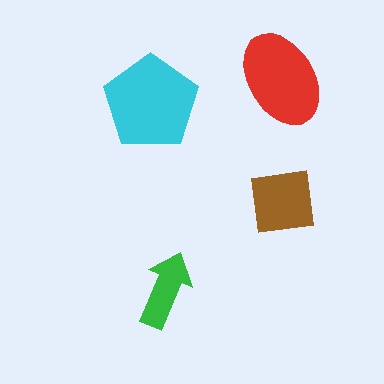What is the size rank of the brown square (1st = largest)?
3rd.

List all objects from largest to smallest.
The cyan pentagon, the red ellipse, the brown square, the green arrow.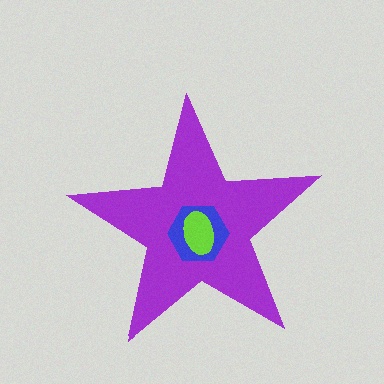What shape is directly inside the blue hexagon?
The lime ellipse.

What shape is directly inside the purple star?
The blue hexagon.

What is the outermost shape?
The purple star.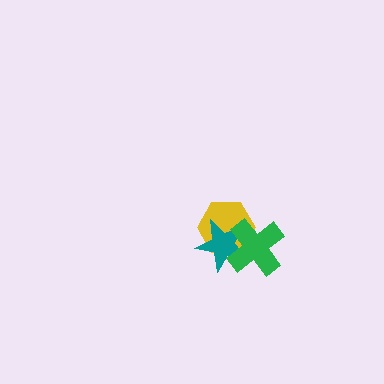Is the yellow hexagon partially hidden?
Yes, it is partially covered by another shape.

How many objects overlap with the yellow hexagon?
2 objects overlap with the yellow hexagon.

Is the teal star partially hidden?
Yes, it is partially covered by another shape.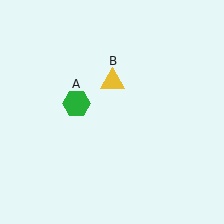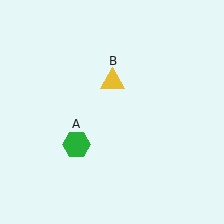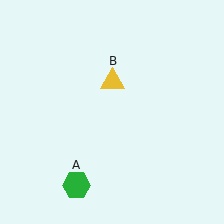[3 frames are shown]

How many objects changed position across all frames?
1 object changed position: green hexagon (object A).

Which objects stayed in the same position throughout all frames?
Yellow triangle (object B) remained stationary.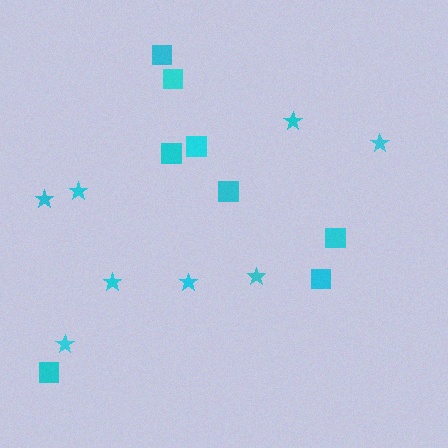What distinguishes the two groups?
There are 2 groups: one group of squares (8) and one group of stars (8).